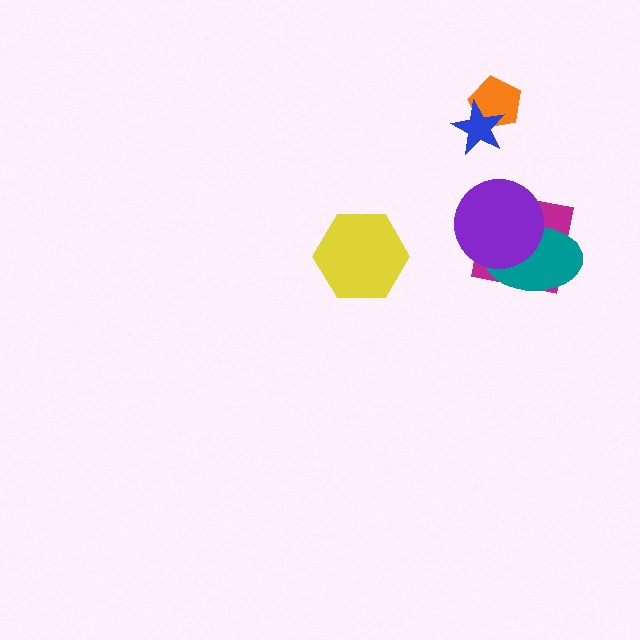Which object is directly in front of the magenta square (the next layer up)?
The teal ellipse is directly in front of the magenta square.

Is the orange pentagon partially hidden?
Yes, it is partially covered by another shape.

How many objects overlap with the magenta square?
2 objects overlap with the magenta square.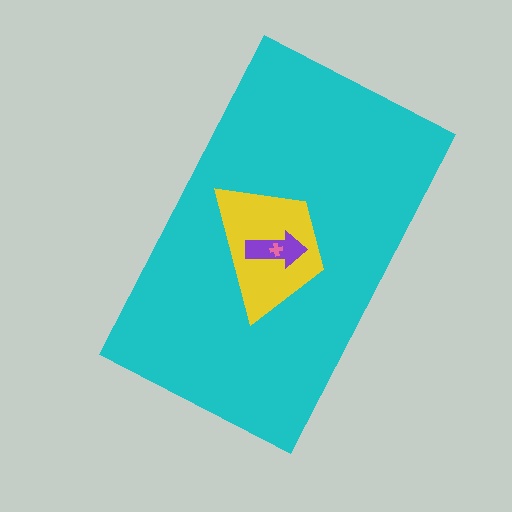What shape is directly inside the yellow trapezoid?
The purple arrow.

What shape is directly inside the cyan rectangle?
The yellow trapezoid.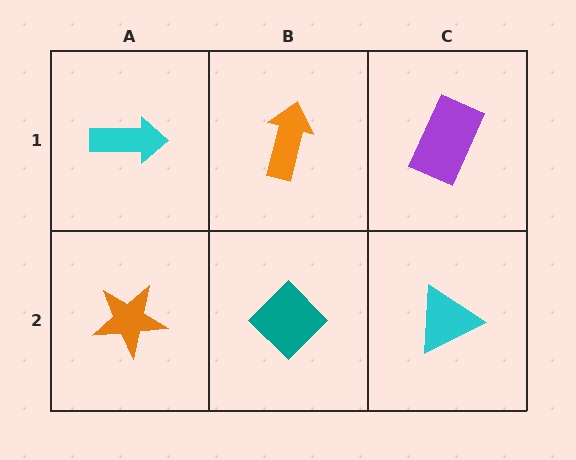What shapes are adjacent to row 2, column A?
A cyan arrow (row 1, column A), a teal diamond (row 2, column B).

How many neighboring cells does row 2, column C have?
2.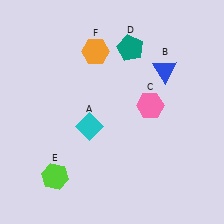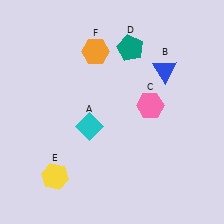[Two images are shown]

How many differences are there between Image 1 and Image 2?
There is 1 difference between the two images.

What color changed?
The hexagon (E) changed from lime in Image 1 to yellow in Image 2.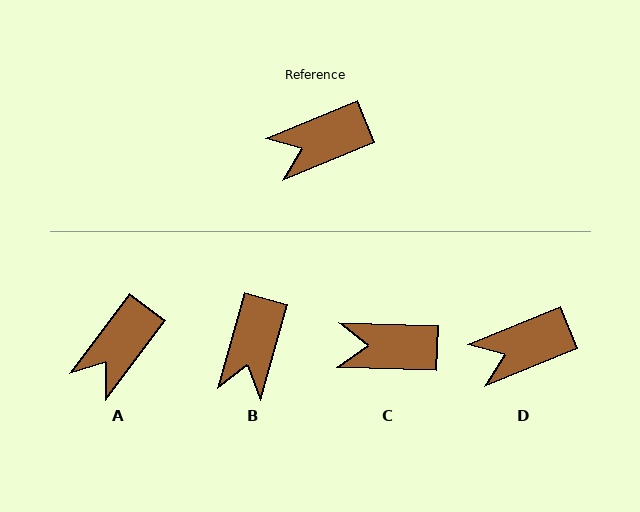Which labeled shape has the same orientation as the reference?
D.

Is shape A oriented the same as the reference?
No, it is off by about 31 degrees.